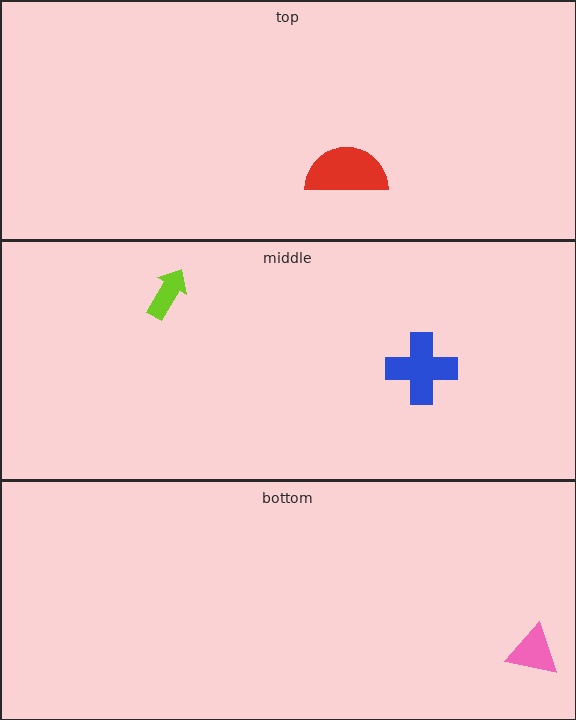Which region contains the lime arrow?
The middle region.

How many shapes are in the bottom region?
1.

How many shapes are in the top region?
1.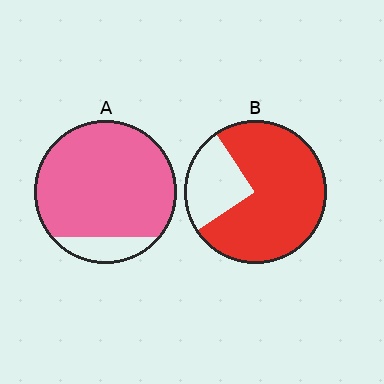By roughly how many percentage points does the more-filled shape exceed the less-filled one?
By roughly 10 percentage points (A over B).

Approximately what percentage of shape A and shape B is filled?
A is approximately 85% and B is approximately 75%.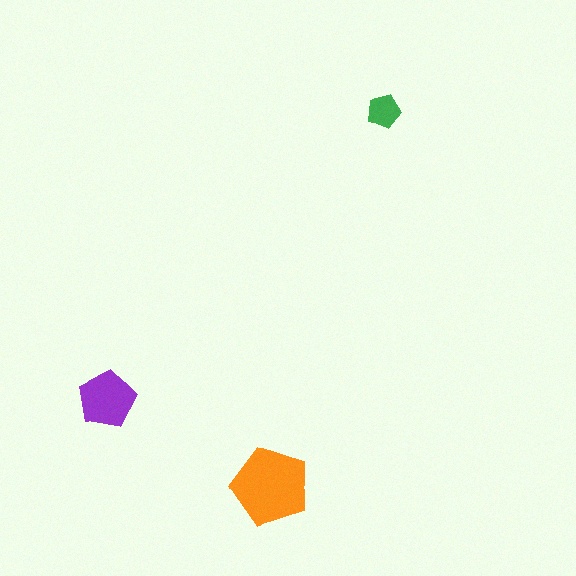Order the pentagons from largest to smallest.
the orange one, the purple one, the green one.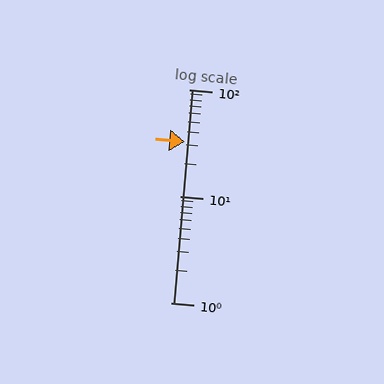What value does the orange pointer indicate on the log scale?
The pointer indicates approximately 32.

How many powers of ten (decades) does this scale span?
The scale spans 2 decades, from 1 to 100.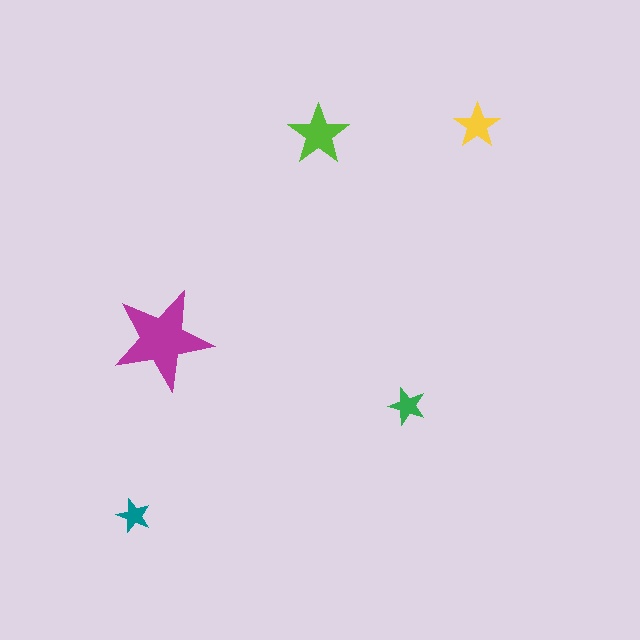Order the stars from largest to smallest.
the magenta one, the lime one, the yellow one, the green one, the teal one.